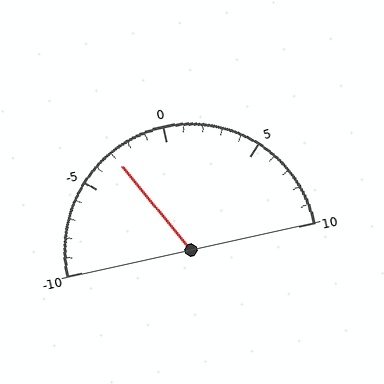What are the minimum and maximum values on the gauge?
The gauge ranges from -10 to 10.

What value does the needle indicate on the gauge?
The needle indicates approximately -3.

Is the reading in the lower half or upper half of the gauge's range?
The reading is in the lower half of the range (-10 to 10).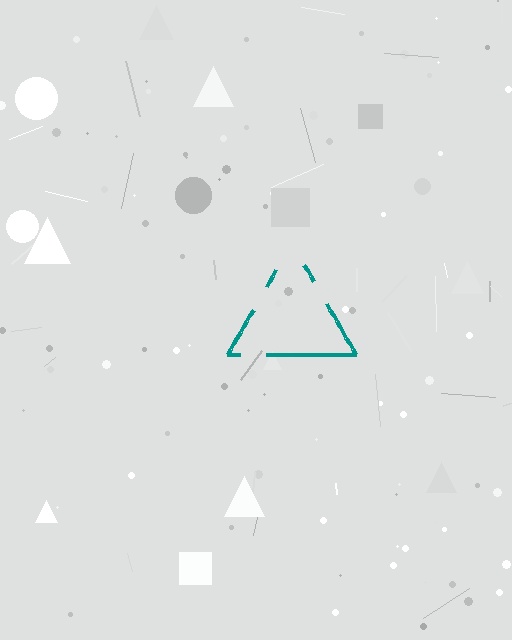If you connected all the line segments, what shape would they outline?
They would outline a triangle.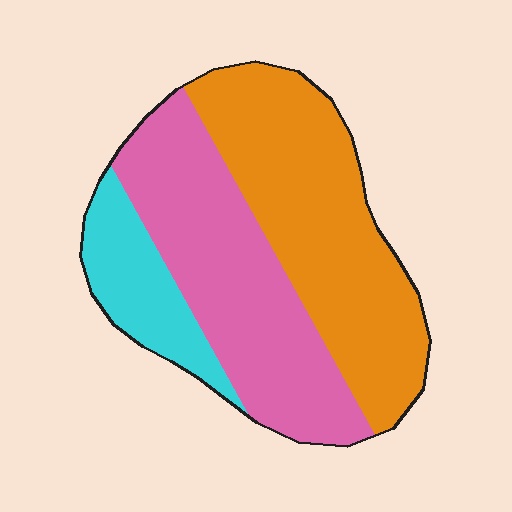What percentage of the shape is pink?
Pink covers about 40% of the shape.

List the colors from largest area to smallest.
From largest to smallest: orange, pink, cyan.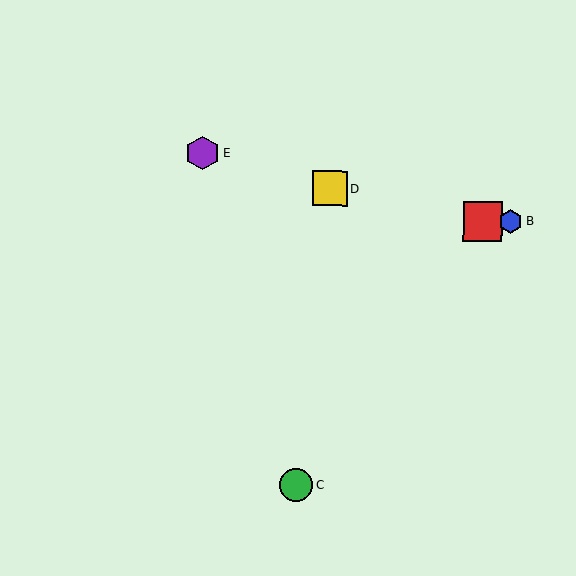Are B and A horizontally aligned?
Yes, both are at y≈221.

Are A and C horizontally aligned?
No, A is at y≈221 and C is at y≈485.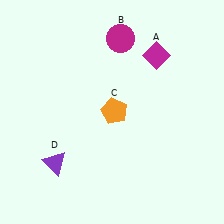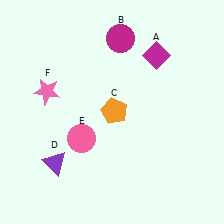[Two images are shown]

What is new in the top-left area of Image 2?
A pink star (F) was added in the top-left area of Image 2.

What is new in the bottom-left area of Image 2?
A pink circle (E) was added in the bottom-left area of Image 2.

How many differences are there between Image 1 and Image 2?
There are 2 differences between the two images.